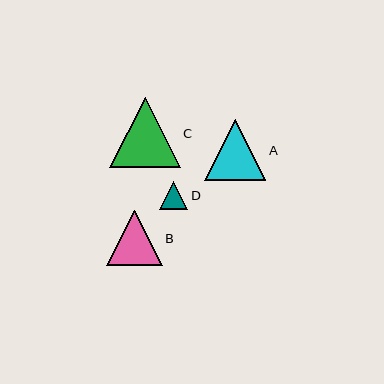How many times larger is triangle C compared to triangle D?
Triangle C is approximately 2.5 times the size of triangle D.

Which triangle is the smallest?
Triangle D is the smallest with a size of approximately 28 pixels.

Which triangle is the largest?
Triangle C is the largest with a size of approximately 71 pixels.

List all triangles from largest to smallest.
From largest to smallest: C, A, B, D.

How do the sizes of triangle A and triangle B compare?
Triangle A and triangle B are approximately the same size.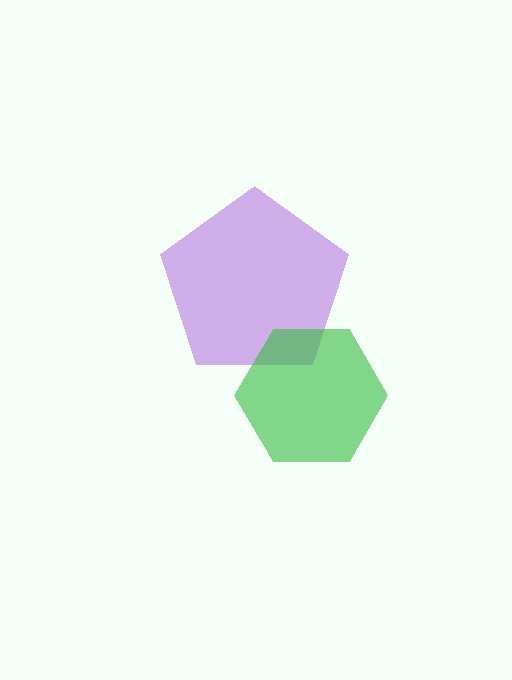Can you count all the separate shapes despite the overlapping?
Yes, there are 2 separate shapes.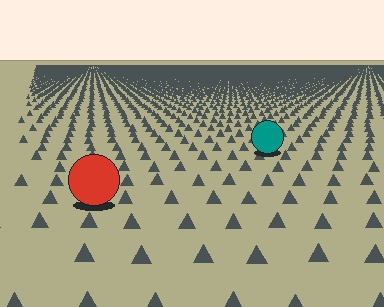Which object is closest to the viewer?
The red circle is closest. The texture marks near it are larger and more spread out.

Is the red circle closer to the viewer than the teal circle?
Yes. The red circle is closer — you can tell from the texture gradient: the ground texture is coarser near it.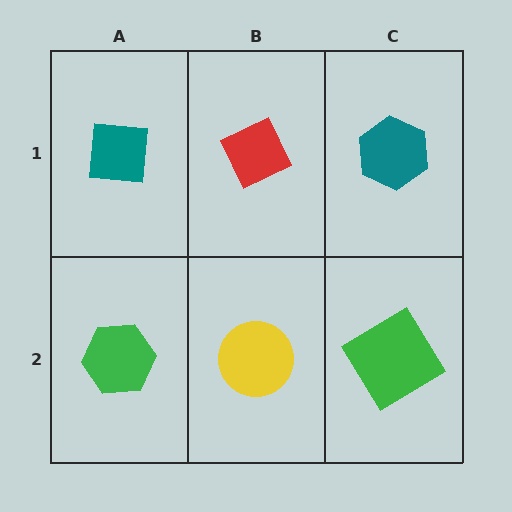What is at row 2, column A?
A green hexagon.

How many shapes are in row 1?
3 shapes.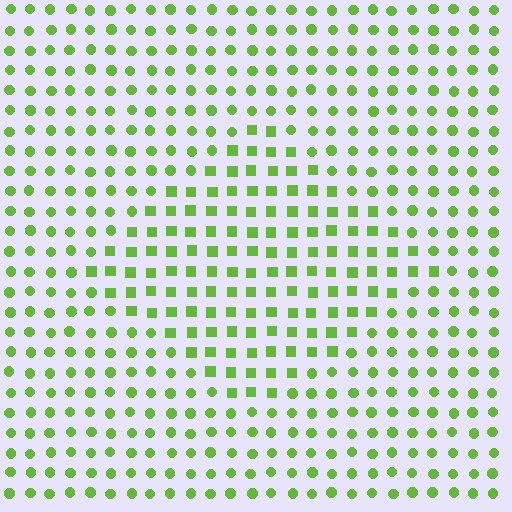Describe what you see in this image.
The image is filled with small lime elements arranged in a uniform grid. A diamond-shaped region contains squares, while the surrounding area contains circles. The boundary is defined purely by the change in element shape.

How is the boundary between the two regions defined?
The boundary is defined by a change in element shape: squares inside vs. circles outside. All elements share the same color and spacing.